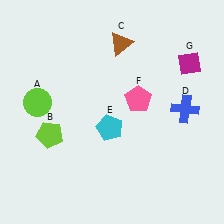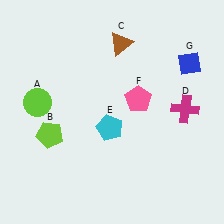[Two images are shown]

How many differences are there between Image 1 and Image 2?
There are 2 differences between the two images.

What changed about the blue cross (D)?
In Image 1, D is blue. In Image 2, it changed to magenta.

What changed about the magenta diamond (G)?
In Image 1, G is magenta. In Image 2, it changed to blue.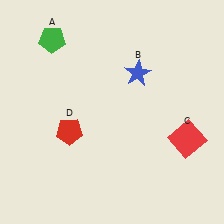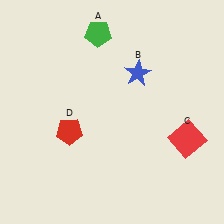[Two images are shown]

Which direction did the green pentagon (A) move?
The green pentagon (A) moved right.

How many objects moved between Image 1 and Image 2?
1 object moved between the two images.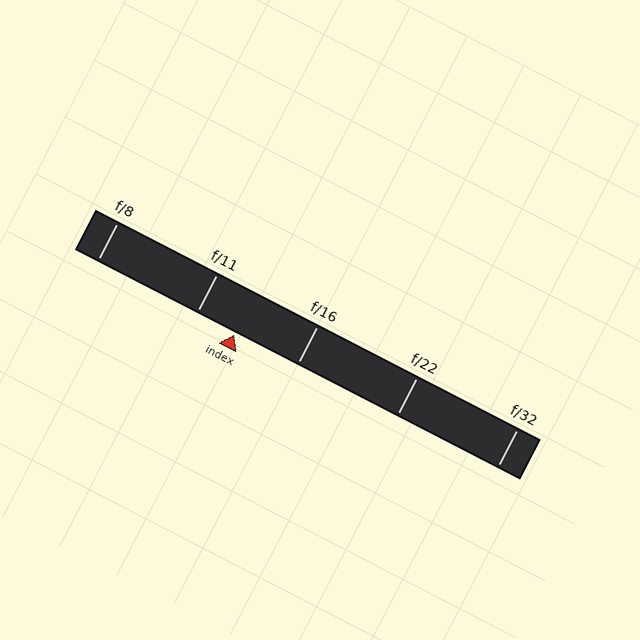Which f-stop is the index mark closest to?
The index mark is closest to f/11.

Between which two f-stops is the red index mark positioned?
The index mark is between f/11 and f/16.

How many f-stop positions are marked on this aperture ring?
There are 5 f-stop positions marked.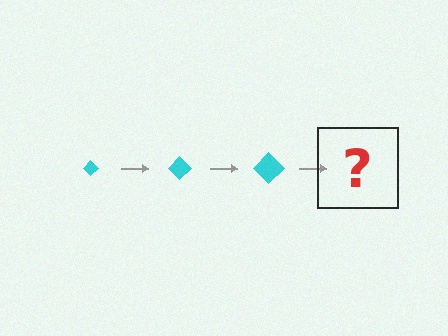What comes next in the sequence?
The next element should be a cyan diamond, larger than the previous one.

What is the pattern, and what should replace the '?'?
The pattern is that the diamond gets progressively larger each step. The '?' should be a cyan diamond, larger than the previous one.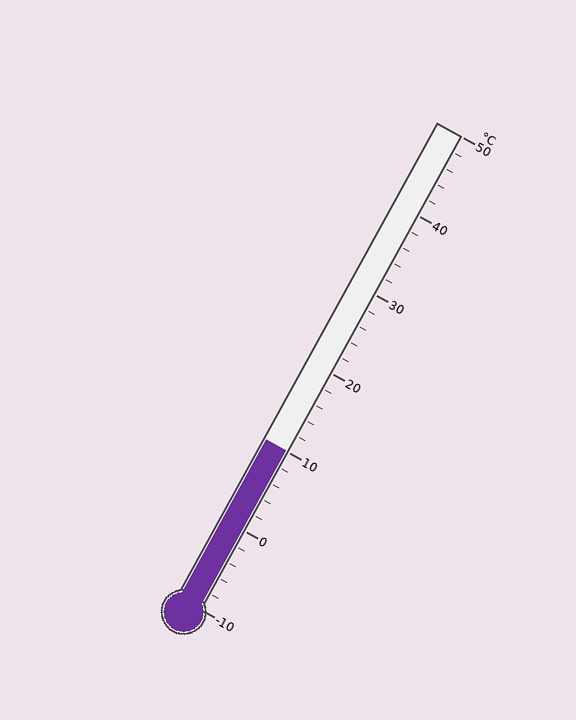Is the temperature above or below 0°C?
The temperature is above 0°C.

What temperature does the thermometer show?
The thermometer shows approximately 10°C.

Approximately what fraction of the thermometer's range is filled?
The thermometer is filled to approximately 35% of its range.